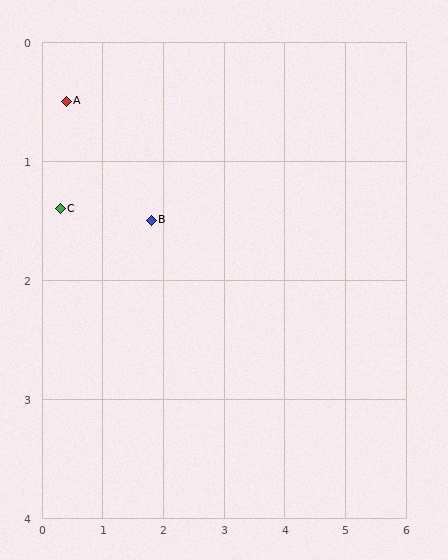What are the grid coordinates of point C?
Point C is at approximately (0.3, 1.4).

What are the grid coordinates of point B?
Point B is at approximately (1.8, 1.5).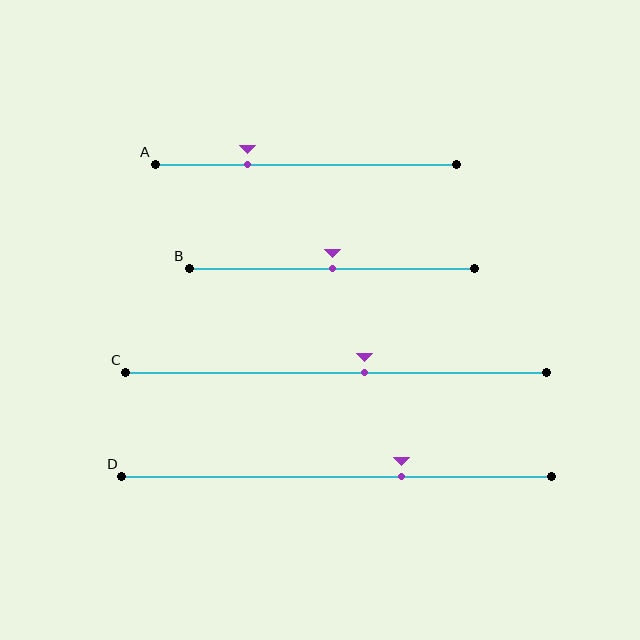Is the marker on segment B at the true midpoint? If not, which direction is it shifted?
Yes, the marker on segment B is at the true midpoint.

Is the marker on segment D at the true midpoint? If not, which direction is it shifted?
No, the marker on segment D is shifted to the right by about 15% of the segment length.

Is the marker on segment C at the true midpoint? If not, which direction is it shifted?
No, the marker on segment C is shifted to the right by about 7% of the segment length.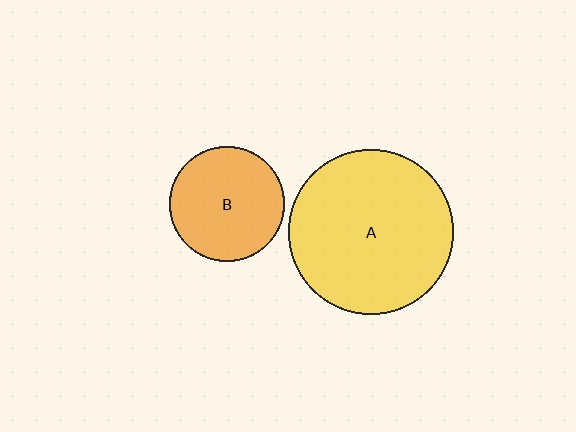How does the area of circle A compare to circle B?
Approximately 2.1 times.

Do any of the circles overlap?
No, none of the circles overlap.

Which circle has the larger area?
Circle A (yellow).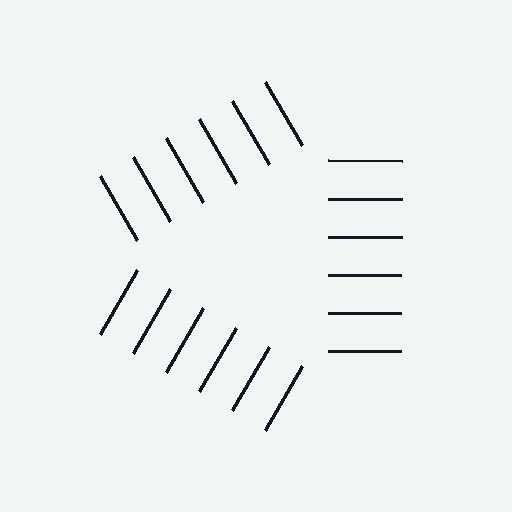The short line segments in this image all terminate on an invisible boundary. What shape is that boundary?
An illusory triangle — the line segments terminate on its edges but no continuous stroke is drawn.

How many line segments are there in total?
18 — 6 along each of the 3 edges.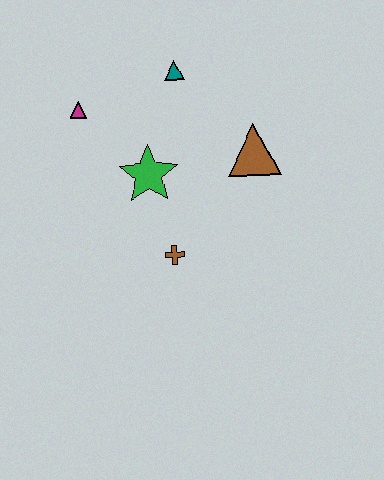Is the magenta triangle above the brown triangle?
Yes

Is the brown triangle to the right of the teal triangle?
Yes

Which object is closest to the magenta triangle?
The green star is closest to the magenta triangle.